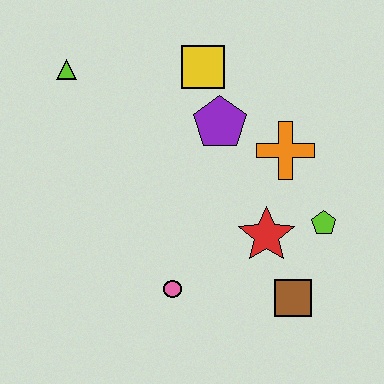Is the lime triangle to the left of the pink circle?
Yes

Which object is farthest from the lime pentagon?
The lime triangle is farthest from the lime pentagon.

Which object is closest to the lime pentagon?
The red star is closest to the lime pentagon.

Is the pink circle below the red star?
Yes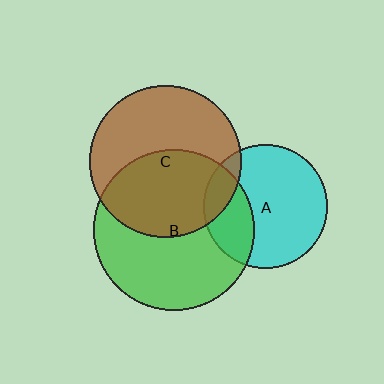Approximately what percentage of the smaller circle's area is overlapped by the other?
Approximately 15%.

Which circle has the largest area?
Circle B (green).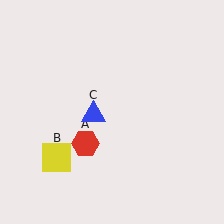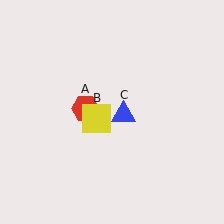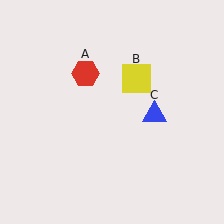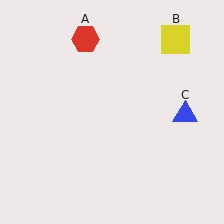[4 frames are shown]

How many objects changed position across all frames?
3 objects changed position: red hexagon (object A), yellow square (object B), blue triangle (object C).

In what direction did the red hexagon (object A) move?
The red hexagon (object A) moved up.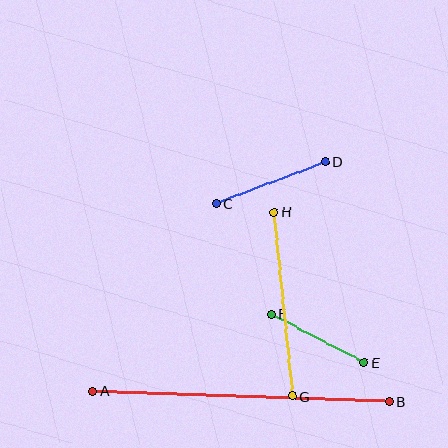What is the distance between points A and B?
The distance is approximately 296 pixels.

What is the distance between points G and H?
The distance is approximately 185 pixels.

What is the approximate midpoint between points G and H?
The midpoint is at approximately (283, 304) pixels.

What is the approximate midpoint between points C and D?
The midpoint is at approximately (271, 182) pixels.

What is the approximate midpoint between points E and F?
The midpoint is at approximately (318, 338) pixels.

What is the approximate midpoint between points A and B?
The midpoint is at approximately (241, 396) pixels.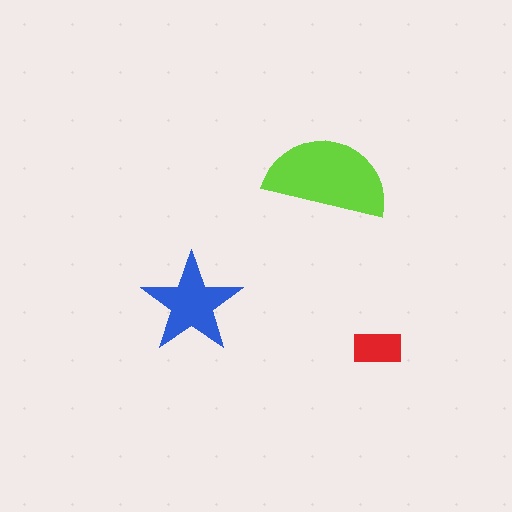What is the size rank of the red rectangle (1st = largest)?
3rd.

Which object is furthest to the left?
The blue star is leftmost.